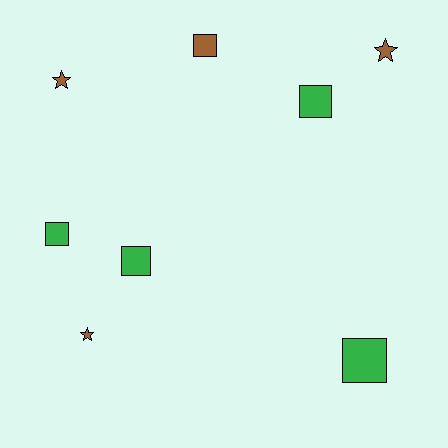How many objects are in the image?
There are 8 objects.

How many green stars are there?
There are no green stars.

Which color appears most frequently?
Brown, with 4 objects.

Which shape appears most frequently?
Square, with 5 objects.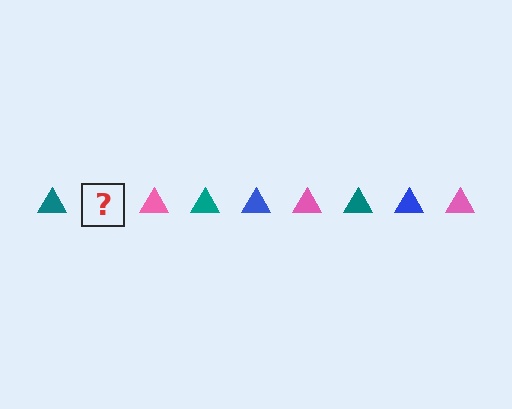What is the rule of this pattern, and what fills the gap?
The rule is that the pattern cycles through teal, blue, pink triangles. The gap should be filled with a blue triangle.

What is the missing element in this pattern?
The missing element is a blue triangle.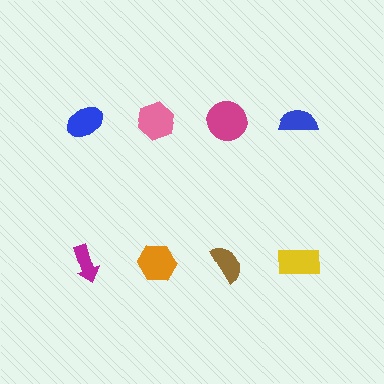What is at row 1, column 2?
A pink hexagon.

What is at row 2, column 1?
A magenta arrow.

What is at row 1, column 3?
A magenta circle.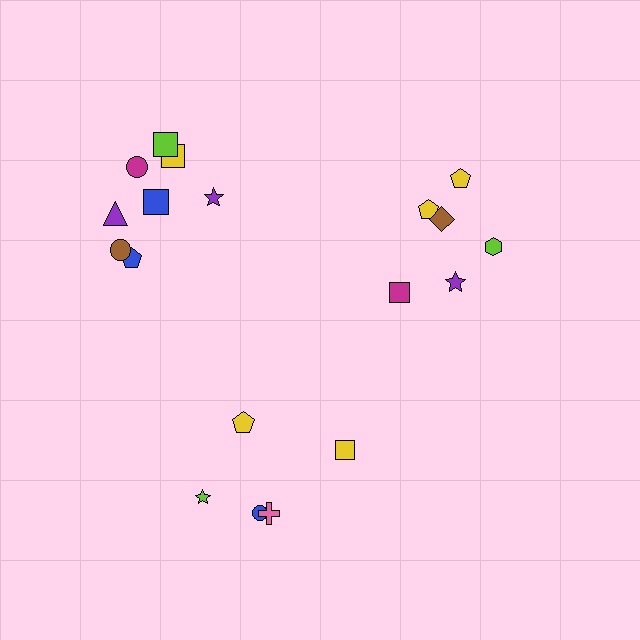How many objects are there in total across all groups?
There are 19 objects.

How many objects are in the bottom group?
There are 5 objects.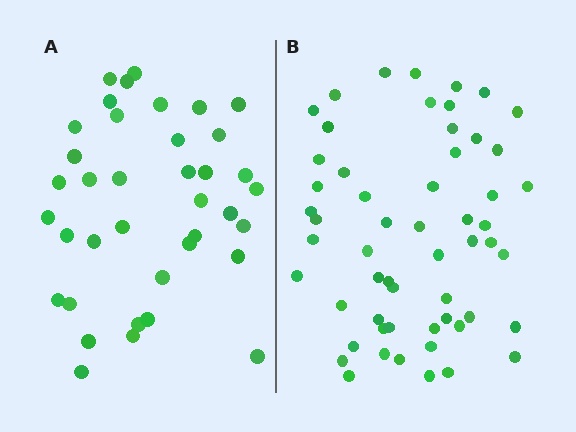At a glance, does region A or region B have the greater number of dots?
Region B (the right region) has more dots.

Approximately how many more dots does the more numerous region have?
Region B has approximately 20 more dots than region A.